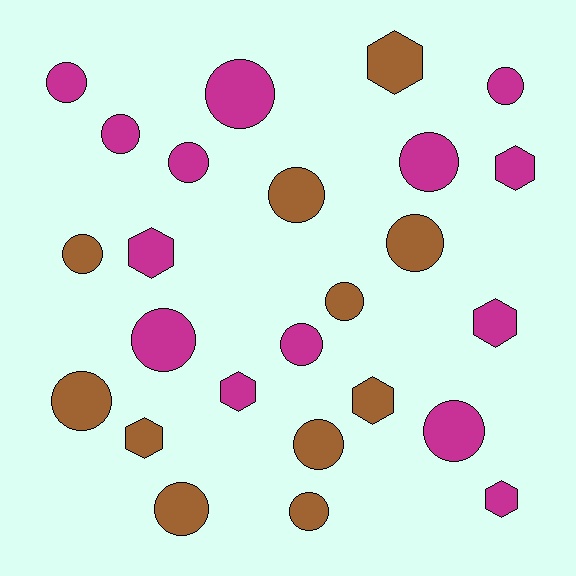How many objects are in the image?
There are 25 objects.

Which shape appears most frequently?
Circle, with 17 objects.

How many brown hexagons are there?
There are 3 brown hexagons.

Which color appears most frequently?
Magenta, with 14 objects.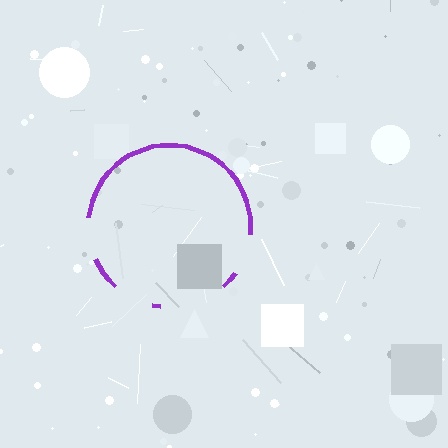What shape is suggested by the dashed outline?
The dashed outline suggests a circle.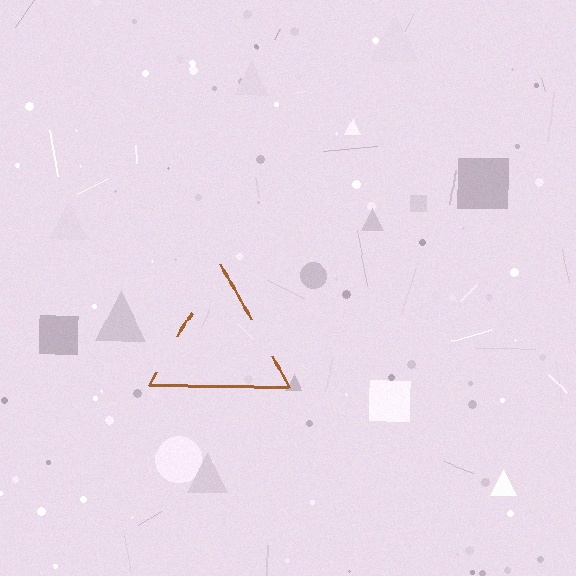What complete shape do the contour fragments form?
The contour fragments form a triangle.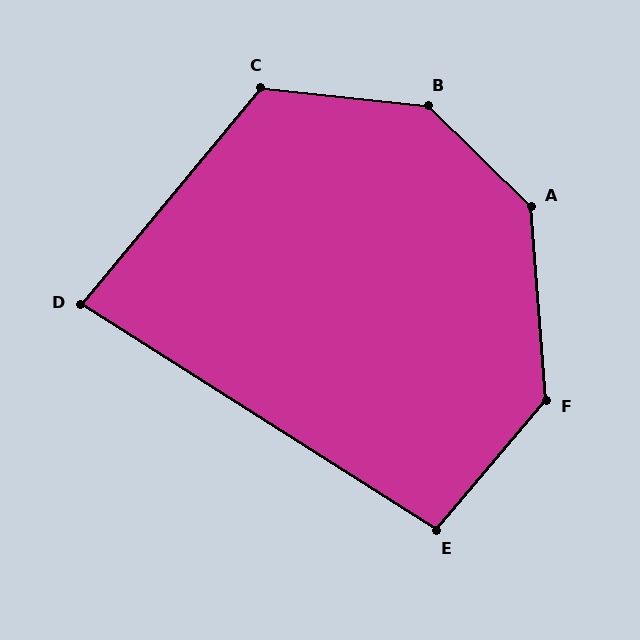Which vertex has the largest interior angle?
B, at approximately 142 degrees.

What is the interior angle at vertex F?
Approximately 135 degrees (obtuse).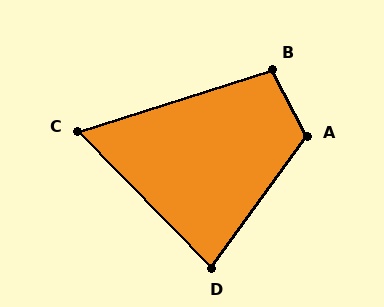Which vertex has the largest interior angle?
A, at approximately 117 degrees.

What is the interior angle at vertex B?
Approximately 100 degrees (obtuse).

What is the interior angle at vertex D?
Approximately 80 degrees (acute).